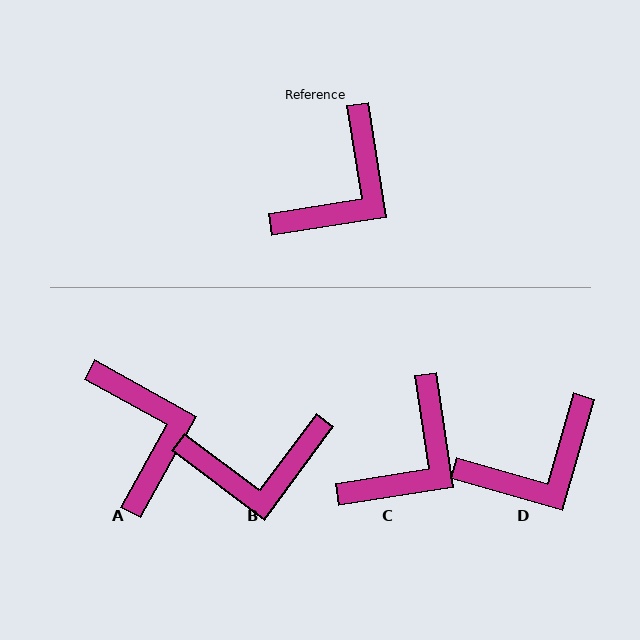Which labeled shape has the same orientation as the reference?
C.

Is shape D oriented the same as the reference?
No, it is off by about 25 degrees.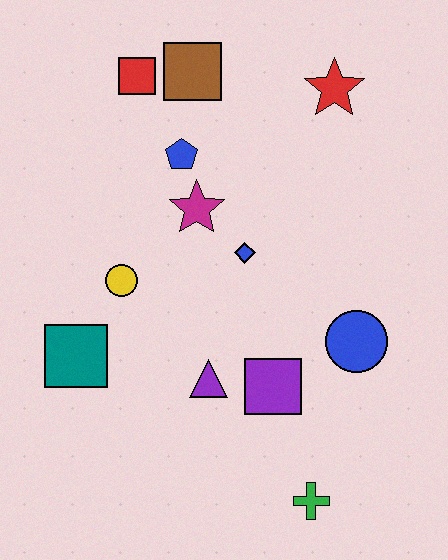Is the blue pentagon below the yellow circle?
No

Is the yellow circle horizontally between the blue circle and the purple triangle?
No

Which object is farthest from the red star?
The green cross is farthest from the red star.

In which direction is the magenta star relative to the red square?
The magenta star is below the red square.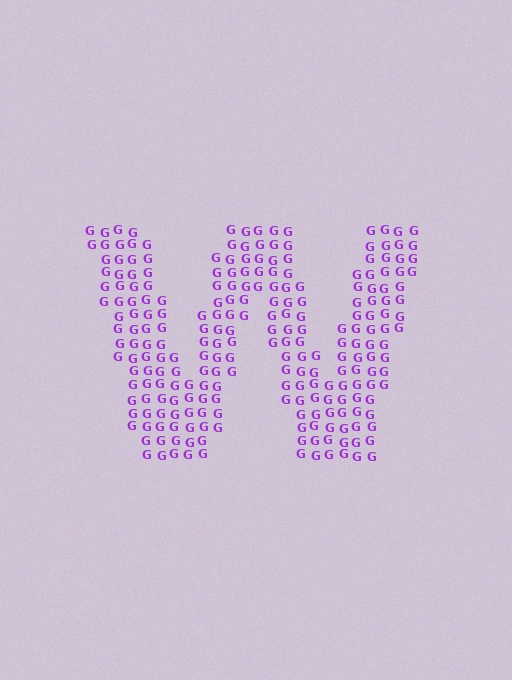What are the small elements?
The small elements are letter G's.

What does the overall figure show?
The overall figure shows the letter W.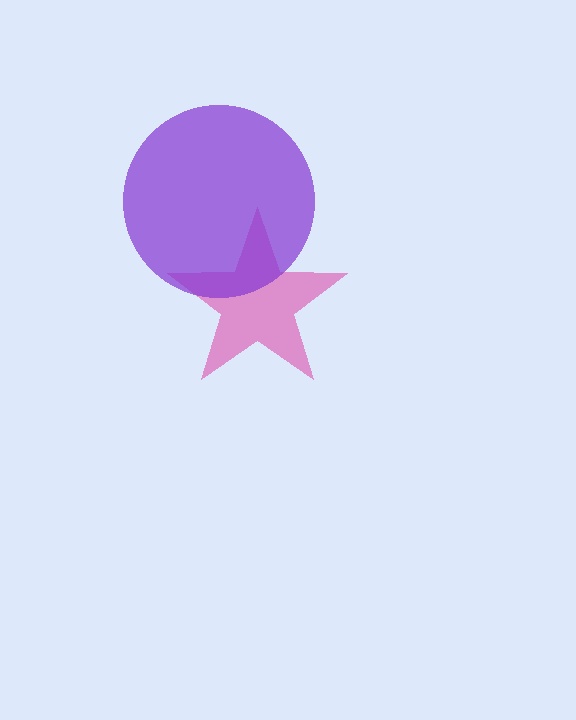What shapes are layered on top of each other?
The layered shapes are: a pink star, a purple circle.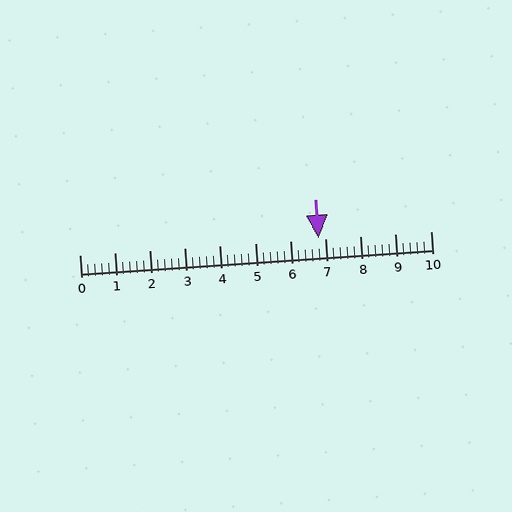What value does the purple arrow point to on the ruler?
The purple arrow points to approximately 6.8.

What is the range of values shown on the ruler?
The ruler shows values from 0 to 10.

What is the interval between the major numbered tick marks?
The major tick marks are spaced 1 units apart.